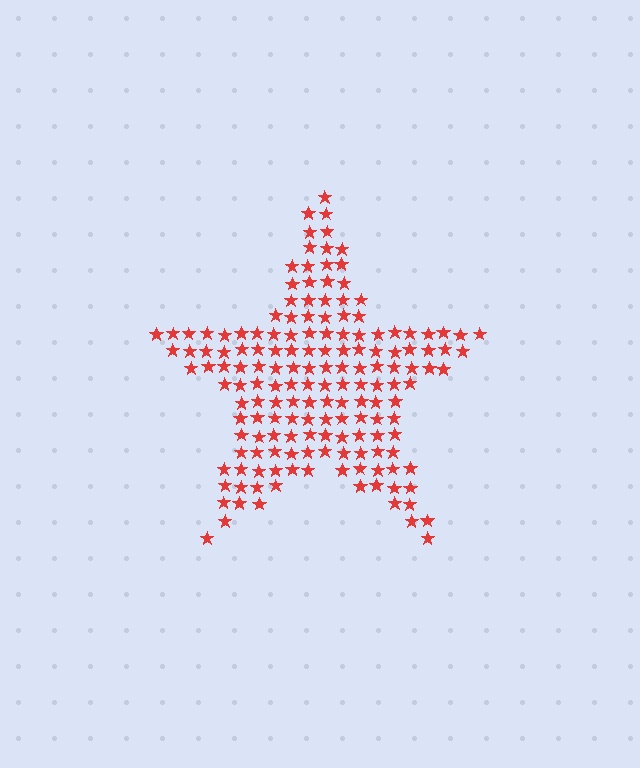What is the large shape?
The large shape is a star.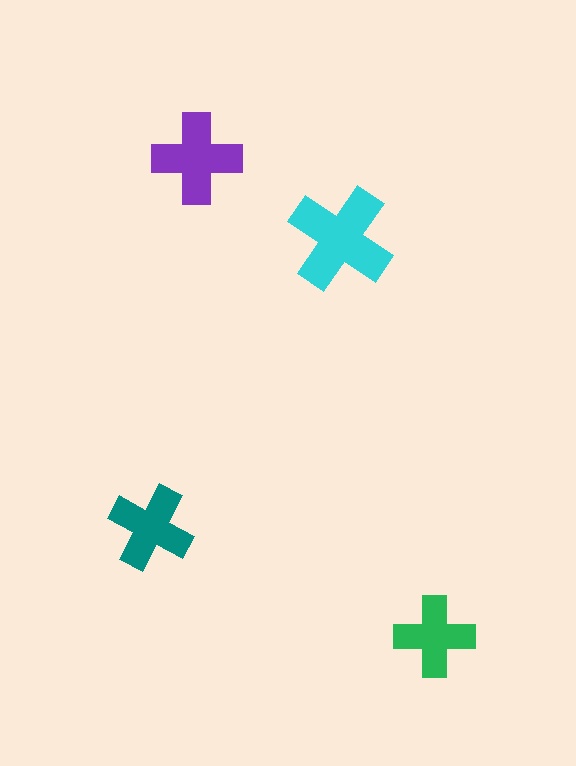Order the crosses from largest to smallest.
the cyan one, the purple one, the teal one, the green one.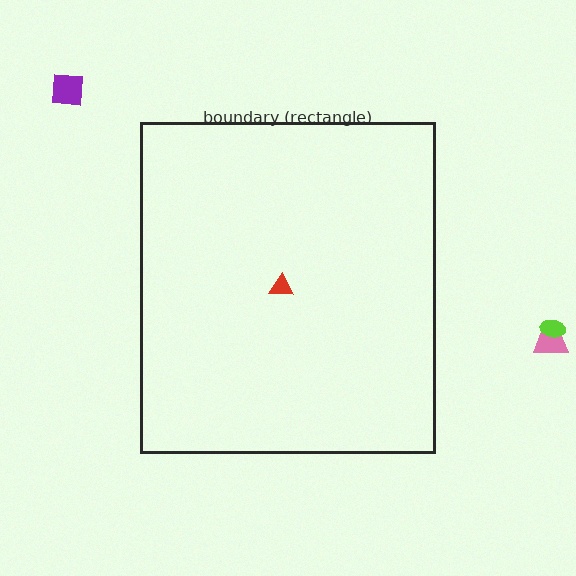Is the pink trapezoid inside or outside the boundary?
Outside.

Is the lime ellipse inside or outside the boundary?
Outside.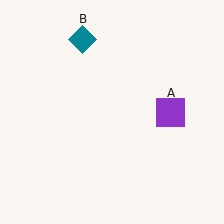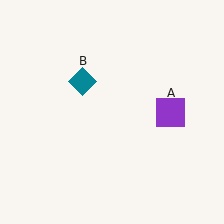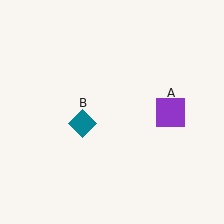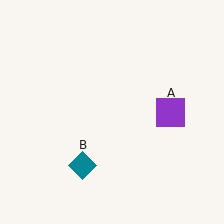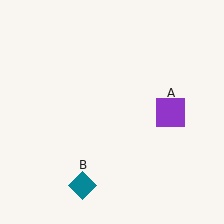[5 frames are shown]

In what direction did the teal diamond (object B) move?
The teal diamond (object B) moved down.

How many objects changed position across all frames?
1 object changed position: teal diamond (object B).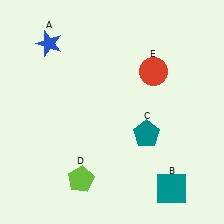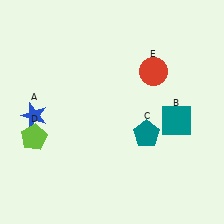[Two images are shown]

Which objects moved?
The objects that moved are: the blue star (A), the teal square (B), the lime pentagon (D).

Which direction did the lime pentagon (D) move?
The lime pentagon (D) moved left.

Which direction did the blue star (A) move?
The blue star (A) moved down.